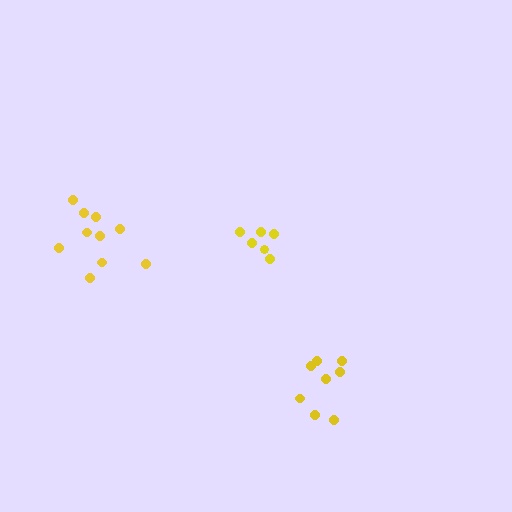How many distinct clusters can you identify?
There are 3 distinct clusters.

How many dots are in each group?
Group 1: 6 dots, Group 2: 8 dots, Group 3: 10 dots (24 total).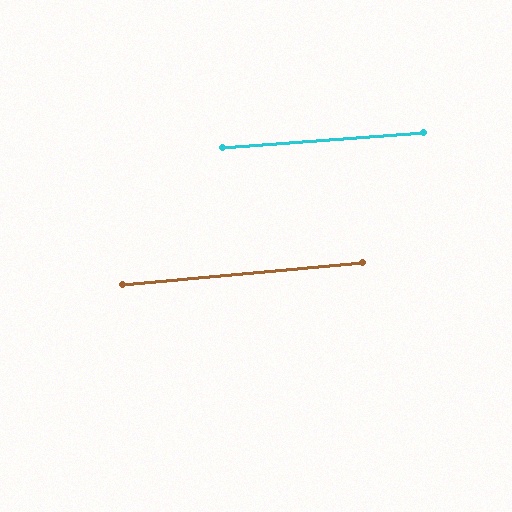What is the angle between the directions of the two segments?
Approximately 1 degree.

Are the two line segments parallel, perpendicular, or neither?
Parallel — their directions differ by only 0.8°.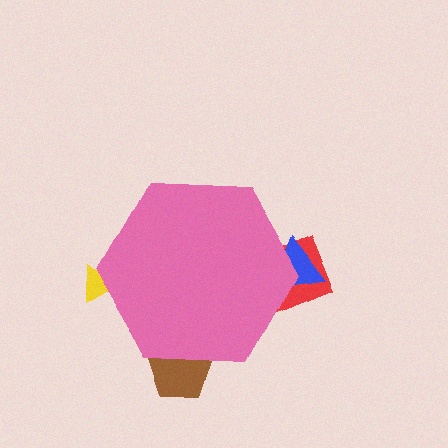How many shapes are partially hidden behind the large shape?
4 shapes are partially hidden.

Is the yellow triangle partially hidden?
Yes, the yellow triangle is partially hidden behind the pink hexagon.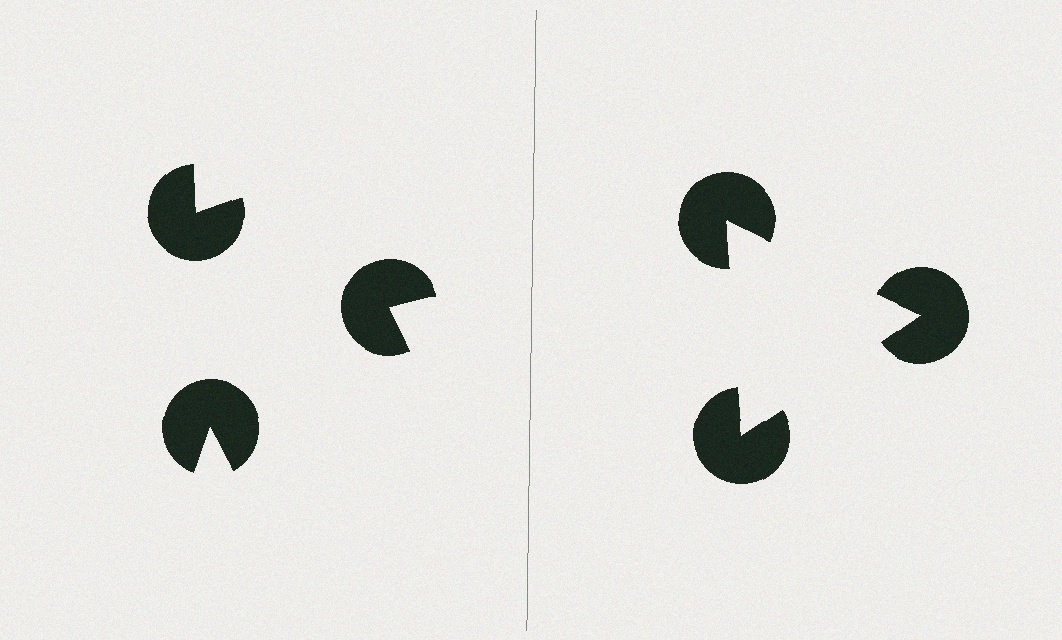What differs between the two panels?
The pac-man discs are positioned identically on both sides; only the wedge orientations differ. On the right they align to a triangle; on the left they are misaligned.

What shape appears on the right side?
An illusory triangle.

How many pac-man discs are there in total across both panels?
6 — 3 on each side.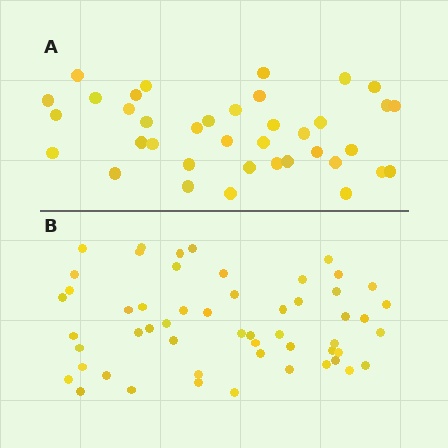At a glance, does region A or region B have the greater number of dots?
Region B (the bottom region) has more dots.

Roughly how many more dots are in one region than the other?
Region B has approximately 15 more dots than region A.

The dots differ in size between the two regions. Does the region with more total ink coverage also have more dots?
No. Region A has more total ink coverage because its dots are larger, but region B actually contains more individual dots. Total area can be misleading — the number of items is what matters here.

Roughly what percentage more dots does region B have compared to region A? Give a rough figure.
About 40% more.